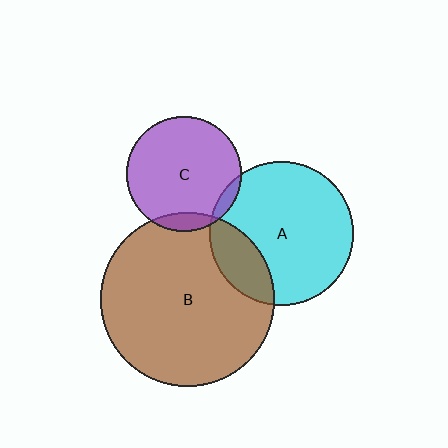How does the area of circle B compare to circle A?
Approximately 1.5 times.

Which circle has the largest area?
Circle B (brown).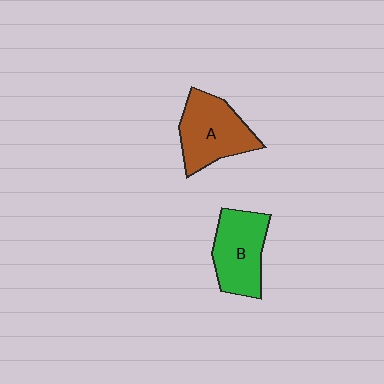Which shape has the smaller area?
Shape B (green).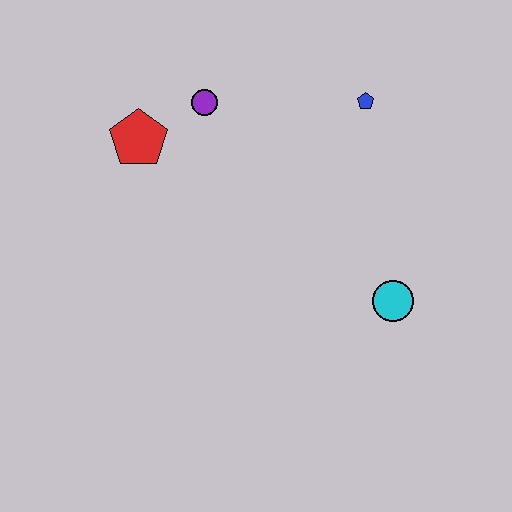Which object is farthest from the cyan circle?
The red pentagon is farthest from the cyan circle.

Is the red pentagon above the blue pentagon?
No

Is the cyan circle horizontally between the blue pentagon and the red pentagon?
No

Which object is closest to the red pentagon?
The purple circle is closest to the red pentagon.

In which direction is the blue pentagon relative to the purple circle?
The blue pentagon is to the right of the purple circle.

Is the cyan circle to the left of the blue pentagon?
No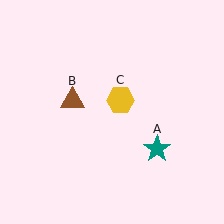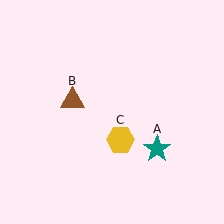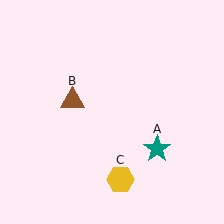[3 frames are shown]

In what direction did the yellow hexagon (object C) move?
The yellow hexagon (object C) moved down.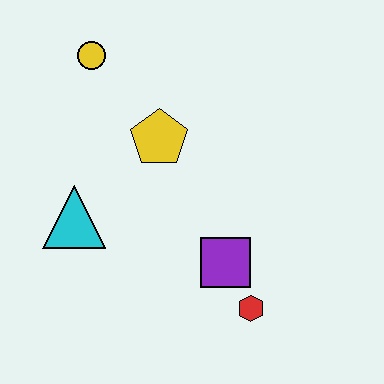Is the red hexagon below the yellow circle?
Yes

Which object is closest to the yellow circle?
The yellow pentagon is closest to the yellow circle.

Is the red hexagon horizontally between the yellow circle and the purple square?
No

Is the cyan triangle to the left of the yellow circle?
Yes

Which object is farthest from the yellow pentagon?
The red hexagon is farthest from the yellow pentagon.